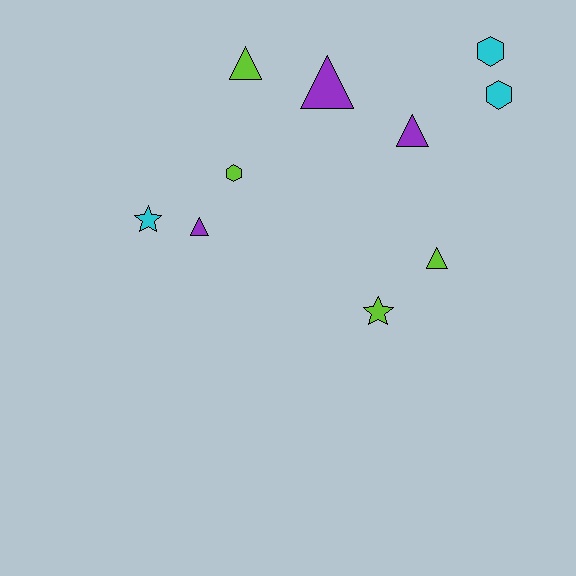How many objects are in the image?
There are 10 objects.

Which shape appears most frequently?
Triangle, with 5 objects.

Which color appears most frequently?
Lime, with 4 objects.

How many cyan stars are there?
There is 1 cyan star.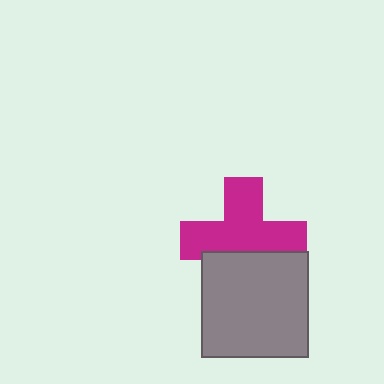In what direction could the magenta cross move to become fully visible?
The magenta cross could move up. That would shift it out from behind the gray square entirely.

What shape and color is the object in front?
The object in front is a gray square.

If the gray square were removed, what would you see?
You would see the complete magenta cross.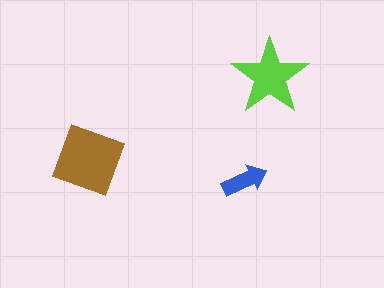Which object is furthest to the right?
The lime star is rightmost.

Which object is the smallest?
The blue arrow.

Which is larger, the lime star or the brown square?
The brown square.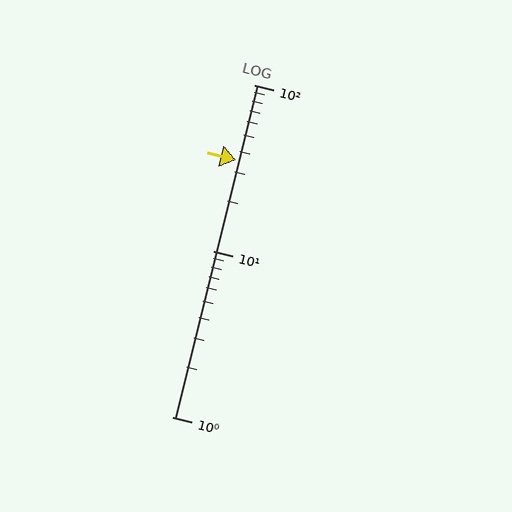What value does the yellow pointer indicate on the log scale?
The pointer indicates approximately 35.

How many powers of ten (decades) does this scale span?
The scale spans 2 decades, from 1 to 100.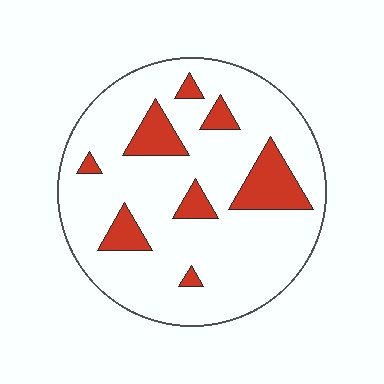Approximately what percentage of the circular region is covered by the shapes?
Approximately 15%.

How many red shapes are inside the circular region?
8.